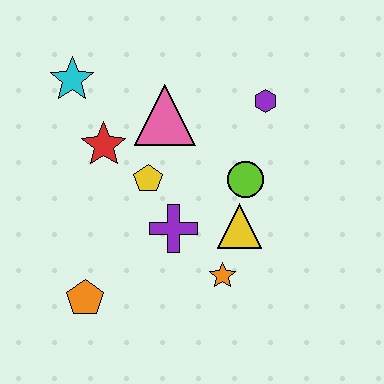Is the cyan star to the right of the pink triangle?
No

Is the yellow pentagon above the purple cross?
Yes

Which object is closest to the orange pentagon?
The purple cross is closest to the orange pentagon.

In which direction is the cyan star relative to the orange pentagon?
The cyan star is above the orange pentagon.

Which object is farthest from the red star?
The orange star is farthest from the red star.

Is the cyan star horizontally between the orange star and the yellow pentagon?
No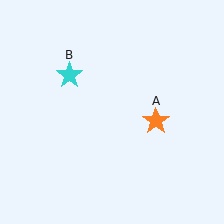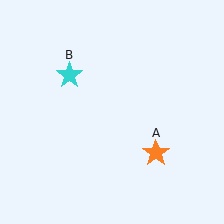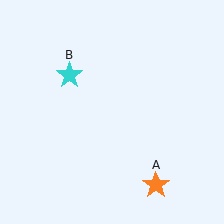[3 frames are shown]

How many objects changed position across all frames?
1 object changed position: orange star (object A).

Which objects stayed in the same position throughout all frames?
Cyan star (object B) remained stationary.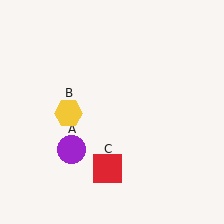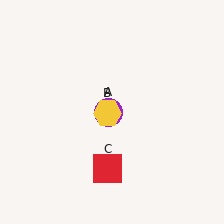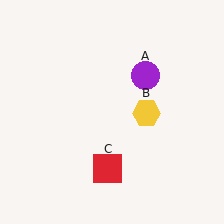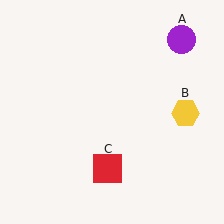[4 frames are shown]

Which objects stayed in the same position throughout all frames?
Red square (object C) remained stationary.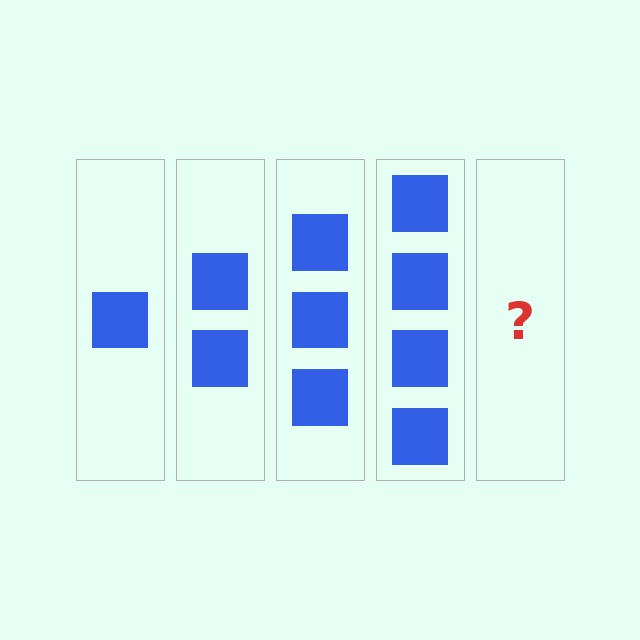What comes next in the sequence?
The next element should be 5 squares.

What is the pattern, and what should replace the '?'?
The pattern is that each step adds one more square. The '?' should be 5 squares.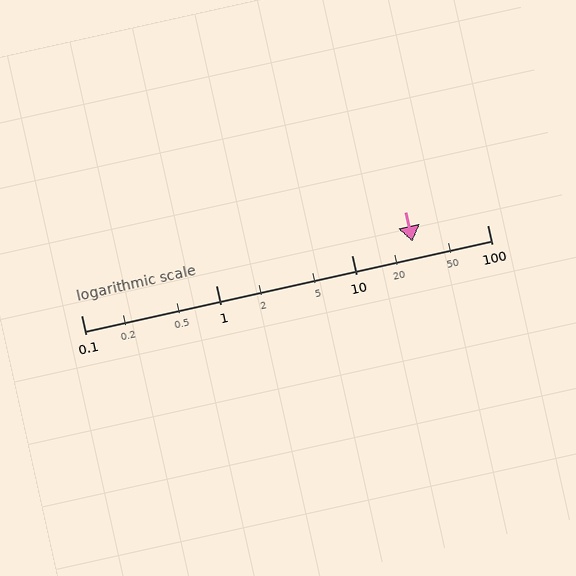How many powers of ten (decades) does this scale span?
The scale spans 3 decades, from 0.1 to 100.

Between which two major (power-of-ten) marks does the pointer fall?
The pointer is between 10 and 100.